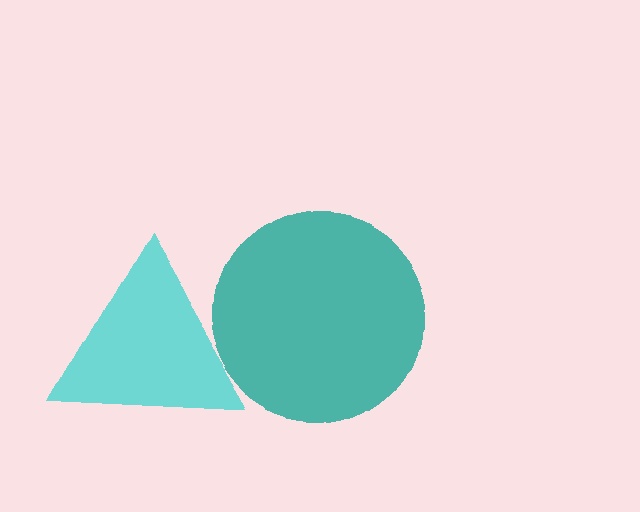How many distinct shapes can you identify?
There are 2 distinct shapes: a teal circle, a cyan triangle.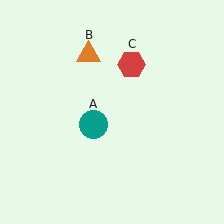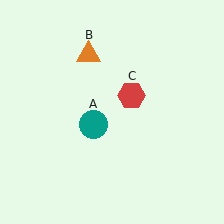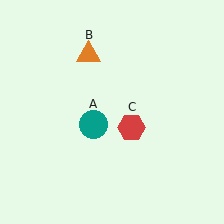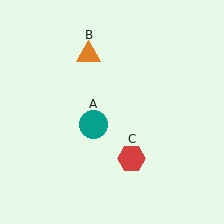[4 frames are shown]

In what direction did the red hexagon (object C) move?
The red hexagon (object C) moved down.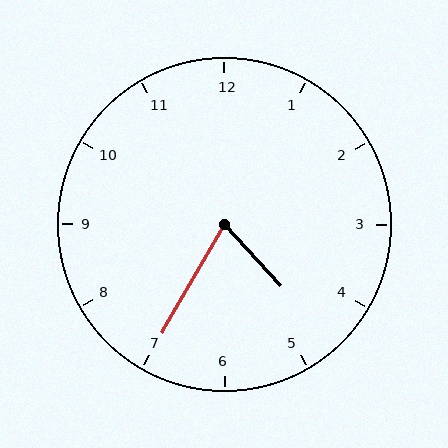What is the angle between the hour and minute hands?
Approximately 72 degrees.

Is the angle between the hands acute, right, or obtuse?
It is acute.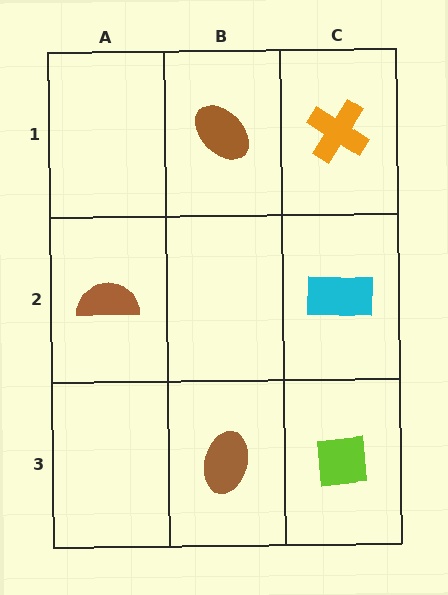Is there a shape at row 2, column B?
No, that cell is empty.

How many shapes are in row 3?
2 shapes.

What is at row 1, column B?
A brown ellipse.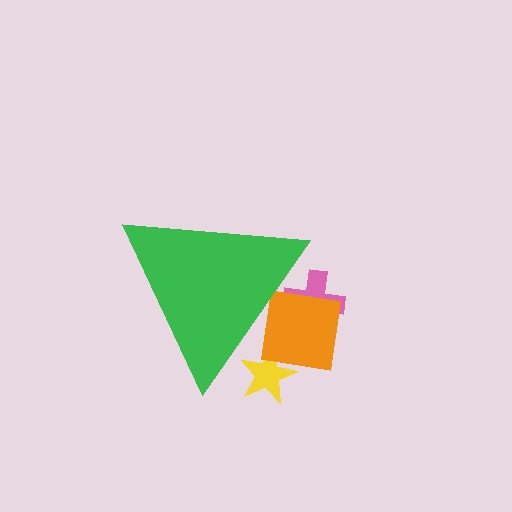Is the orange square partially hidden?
Yes, the orange square is partially hidden behind the green triangle.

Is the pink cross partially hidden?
Yes, the pink cross is partially hidden behind the green triangle.